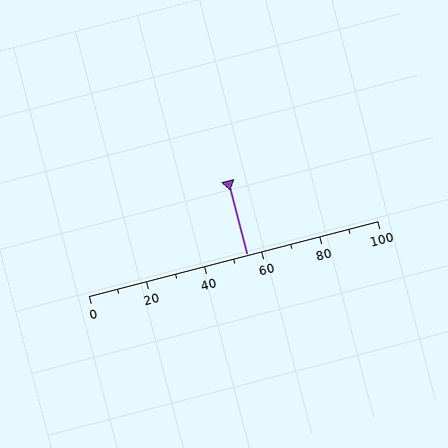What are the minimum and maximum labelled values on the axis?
The axis runs from 0 to 100.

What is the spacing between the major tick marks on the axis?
The major ticks are spaced 20 apart.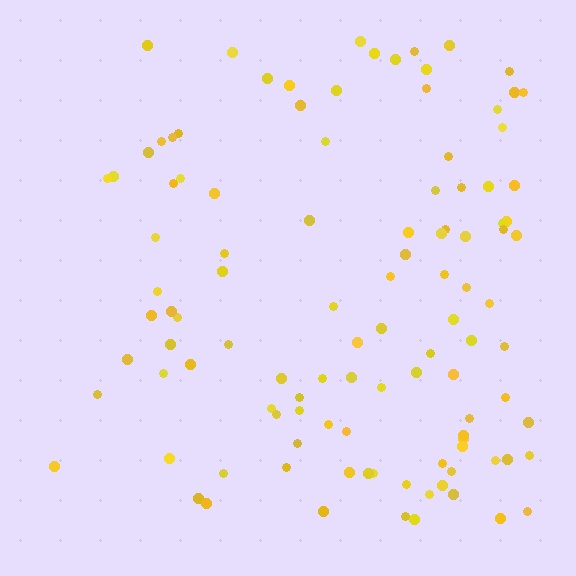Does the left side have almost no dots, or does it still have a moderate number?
Still a moderate number, just noticeably fewer than the right.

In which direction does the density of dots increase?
From left to right, with the right side densest.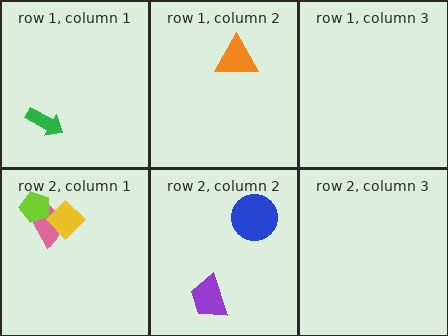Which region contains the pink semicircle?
The row 2, column 1 region.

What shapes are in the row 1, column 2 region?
The orange triangle.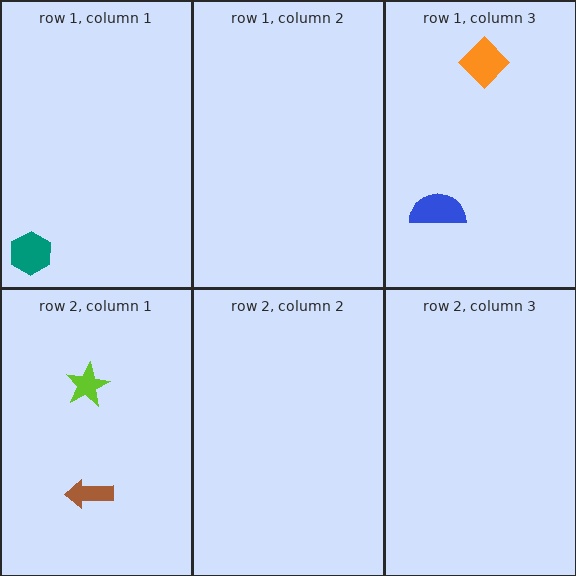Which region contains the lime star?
The row 2, column 1 region.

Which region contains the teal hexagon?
The row 1, column 1 region.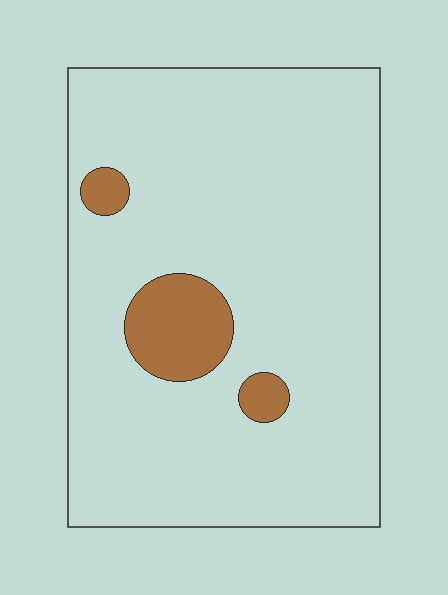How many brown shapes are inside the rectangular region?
3.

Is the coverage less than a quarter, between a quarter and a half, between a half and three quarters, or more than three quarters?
Less than a quarter.